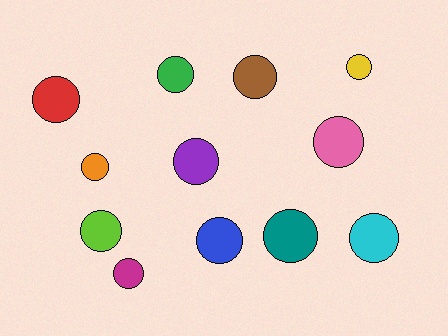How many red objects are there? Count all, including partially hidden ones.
There is 1 red object.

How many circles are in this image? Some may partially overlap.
There are 12 circles.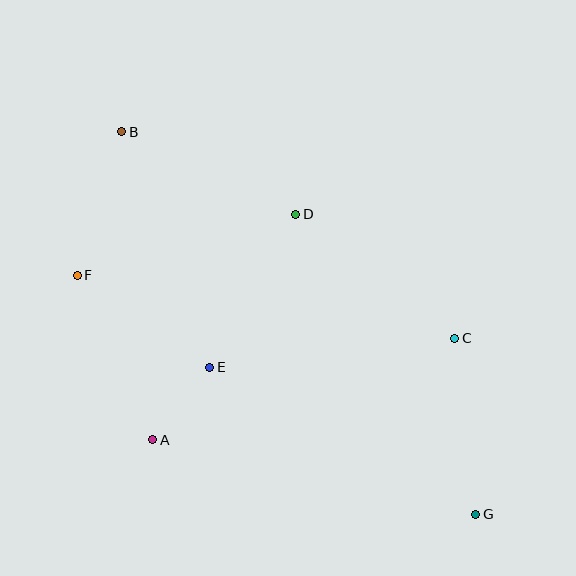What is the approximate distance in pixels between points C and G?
The distance between C and G is approximately 177 pixels.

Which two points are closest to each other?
Points A and E are closest to each other.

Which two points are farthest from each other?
Points B and G are farthest from each other.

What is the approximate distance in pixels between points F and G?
The distance between F and G is approximately 465 pixels.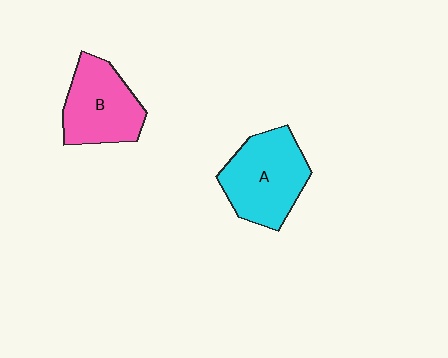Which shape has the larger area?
Shape A (cyan).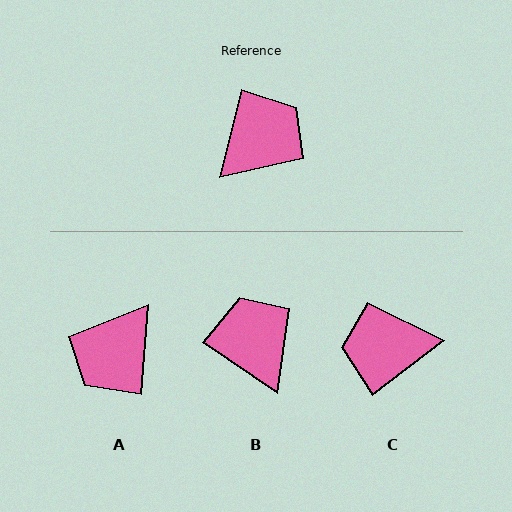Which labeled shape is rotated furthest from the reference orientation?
A, about 171 degrees away.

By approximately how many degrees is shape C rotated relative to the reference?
Approximately 141 degrees counter-clockwise.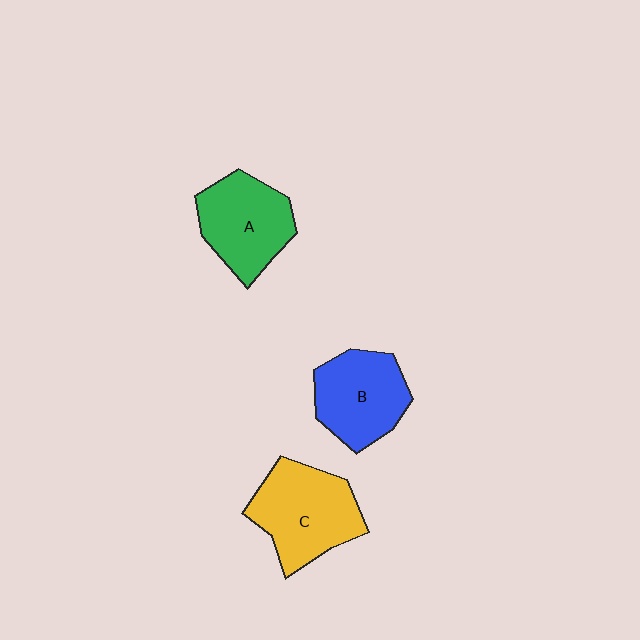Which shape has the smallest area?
Shape B (blue).